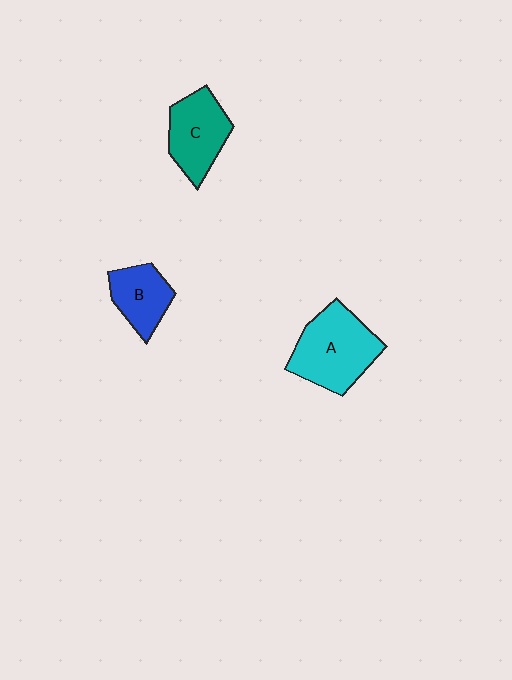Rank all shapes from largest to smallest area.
From largest to smallest: A (cyan), C (teal), B (blue).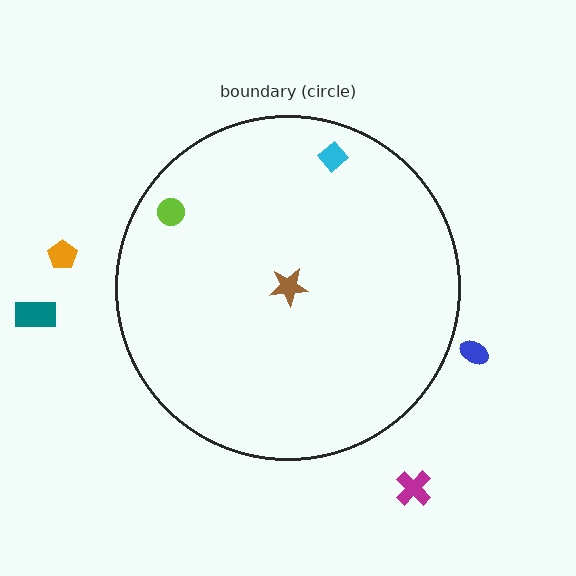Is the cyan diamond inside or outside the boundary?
Inside.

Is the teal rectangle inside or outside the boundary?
Outside.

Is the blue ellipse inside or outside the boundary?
Outside.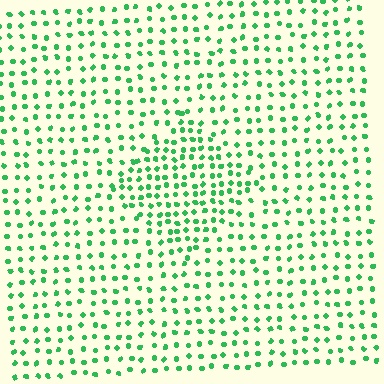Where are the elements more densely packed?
The elements are more densely packed inside the diamond boundary.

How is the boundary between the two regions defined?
The boundary is defined by a change in element density (approximately 1.7x ratio). All elements are the same color, size, and shape.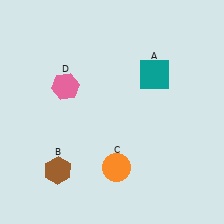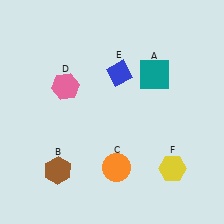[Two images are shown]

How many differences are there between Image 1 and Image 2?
There are 2 differences between the two images.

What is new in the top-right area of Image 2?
A blue diamond (E) was added in the top-right area of Image 2.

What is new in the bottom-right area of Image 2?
A yellow hexagon (F) was added in the bottom-right area of Image 2.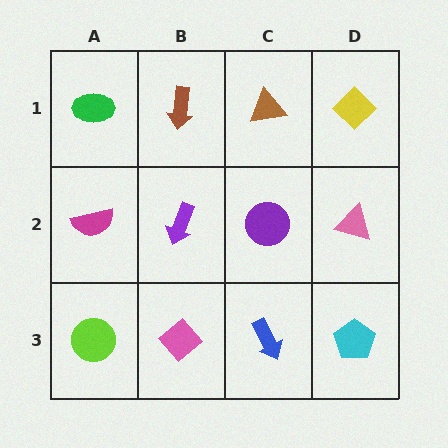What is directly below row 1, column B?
A purple arrow.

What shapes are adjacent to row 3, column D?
A pink triangle (row 2, column D), a blue arrow (row 3, column C).